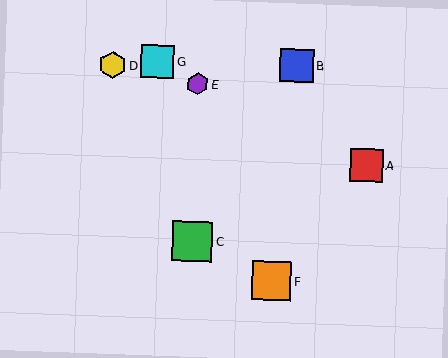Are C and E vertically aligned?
Yes, both are at x≈192.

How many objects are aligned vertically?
2 objects (C, E) are aligned vertically.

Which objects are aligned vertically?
Objects C, E are aligned vertically.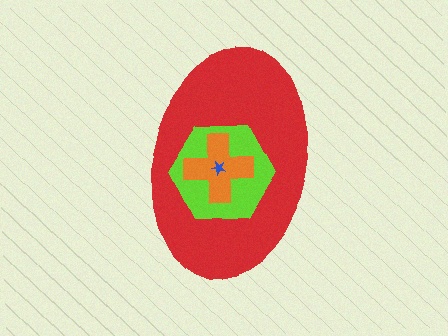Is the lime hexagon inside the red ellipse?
Yes.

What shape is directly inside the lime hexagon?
The orange cross.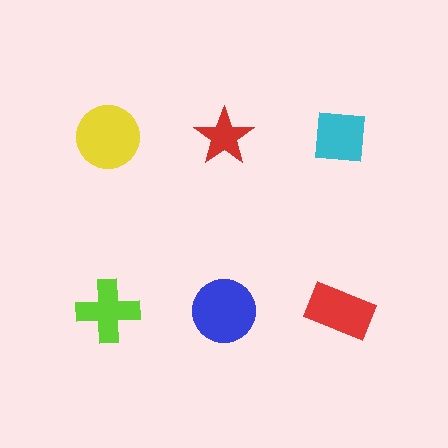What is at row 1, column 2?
A red star.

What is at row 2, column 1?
A lime cross.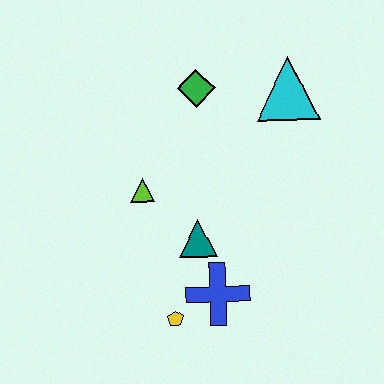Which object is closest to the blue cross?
The yellow pentagon is closest to the blue cross.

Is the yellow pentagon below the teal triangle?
Yes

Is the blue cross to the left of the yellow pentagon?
No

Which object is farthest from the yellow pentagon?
The cyan triangle is farthest from the yellow pentagon.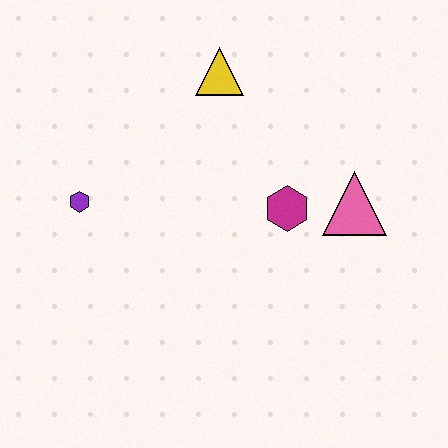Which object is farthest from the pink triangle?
The purple hexagon is farthest from the pink triangle.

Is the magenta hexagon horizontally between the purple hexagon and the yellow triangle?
No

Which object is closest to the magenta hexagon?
The pink triangle is closest to the magenta hexagon.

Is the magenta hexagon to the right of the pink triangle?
No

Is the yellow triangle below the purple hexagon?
No